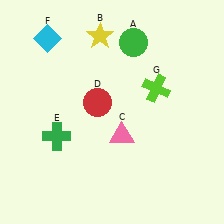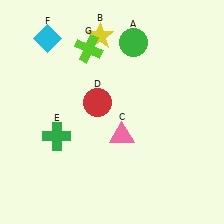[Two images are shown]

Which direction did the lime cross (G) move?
The lime cross (G) moved left.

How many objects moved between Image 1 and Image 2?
1 object moved between the two images.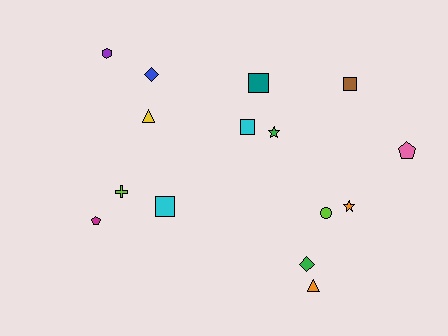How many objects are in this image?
There are 15 objects.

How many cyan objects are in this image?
There are 2 cyan objects.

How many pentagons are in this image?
There are 2 pentagons.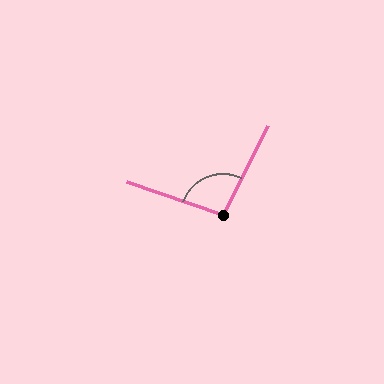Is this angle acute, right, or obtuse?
It is obtuse.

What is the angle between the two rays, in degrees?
Approximately 98 degrees.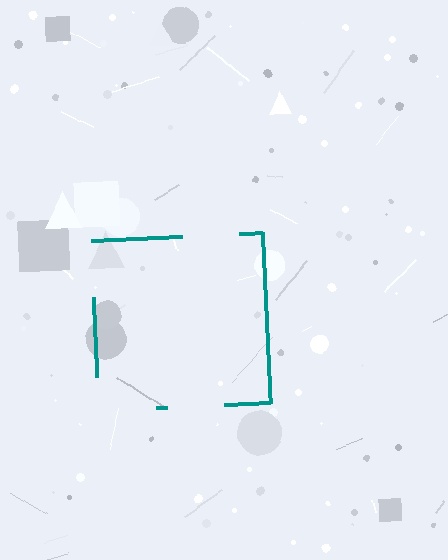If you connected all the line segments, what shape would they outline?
They would outline a square.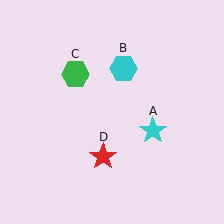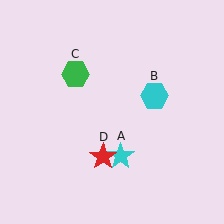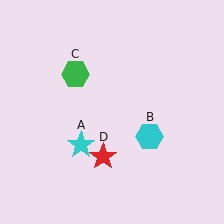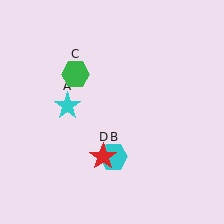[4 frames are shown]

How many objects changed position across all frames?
2 objects changed position: cyan star (object A), cyan hexagon (object B).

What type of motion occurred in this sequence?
The cyan star (object A), cyan hexagon (object B) rotated clockwise around the center of the scene.